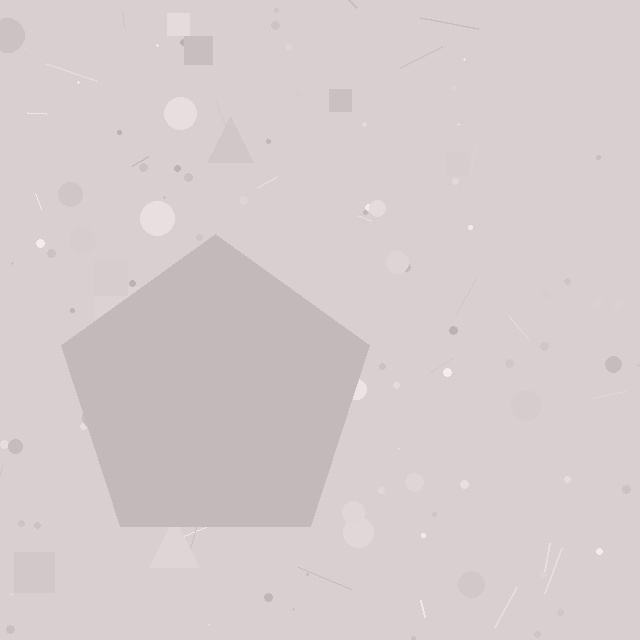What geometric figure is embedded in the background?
A pentagon is embedded in the background.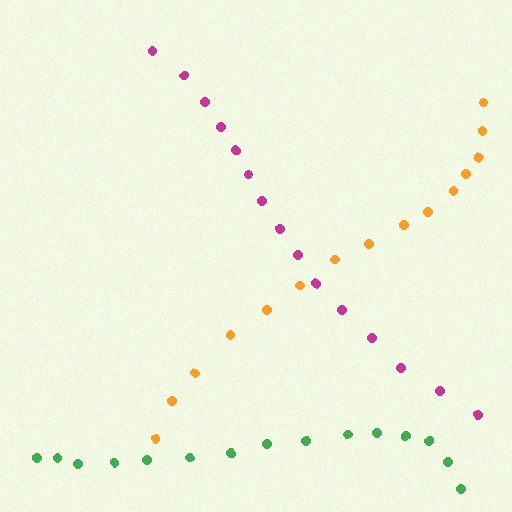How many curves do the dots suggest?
There are 3 distinct paths.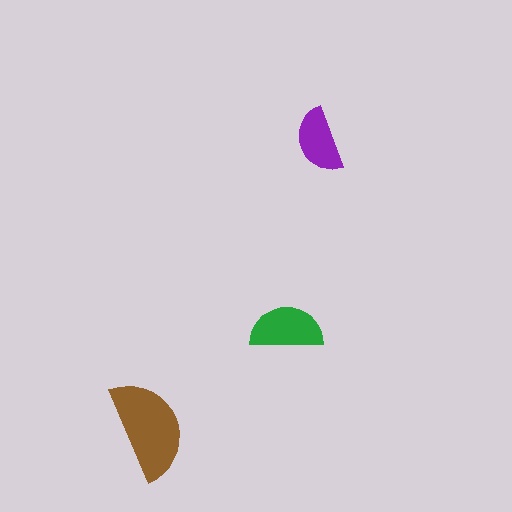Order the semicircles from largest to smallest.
the brown one, the green one, the purple one.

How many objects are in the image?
There are 3 objects in the image.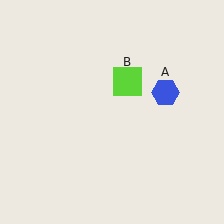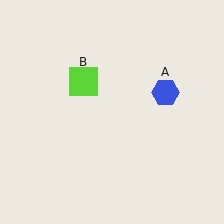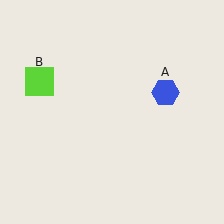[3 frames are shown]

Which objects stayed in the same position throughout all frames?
Blue hexagon (object A) remained stationary.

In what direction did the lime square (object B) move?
The lime square (object B) moved left.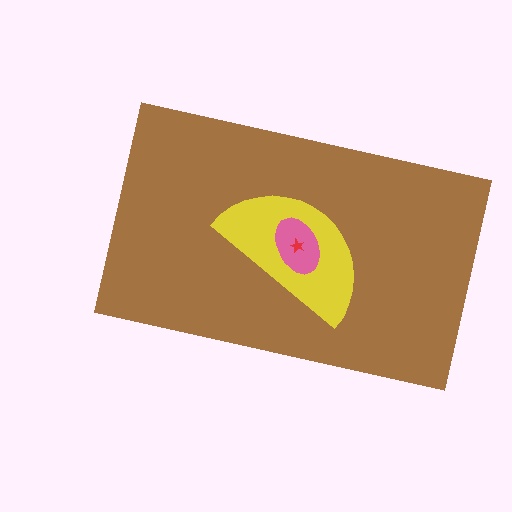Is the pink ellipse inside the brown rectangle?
Yes.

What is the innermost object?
The red star.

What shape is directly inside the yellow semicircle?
The pink ellipse.